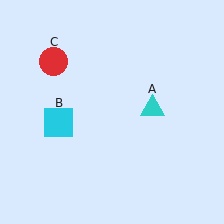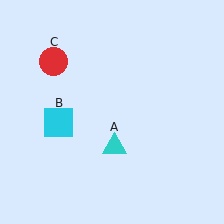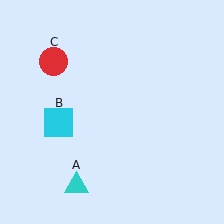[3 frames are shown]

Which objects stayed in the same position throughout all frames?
Cyan square (object B) and red circle (object C) remained stationary.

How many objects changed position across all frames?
1 object changed position: cyan triangle (object A).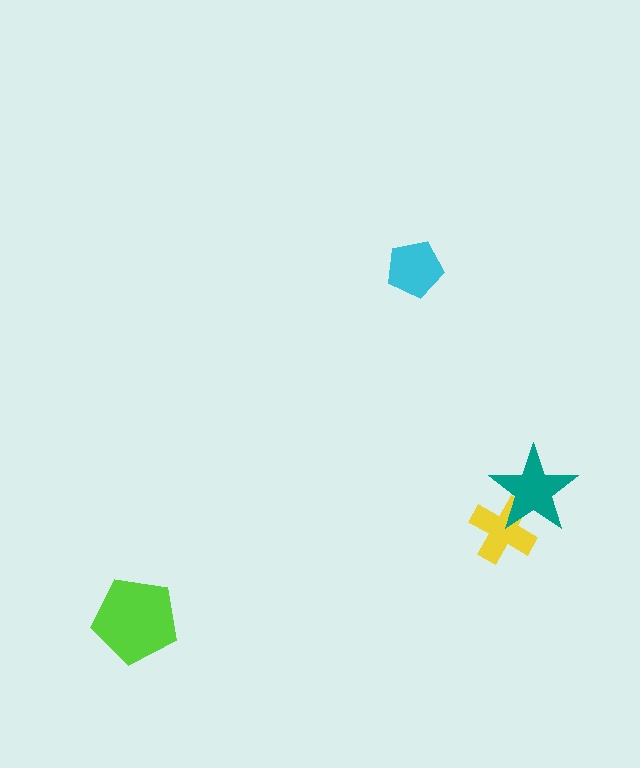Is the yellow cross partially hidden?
Yes, it is partially covered by another shape.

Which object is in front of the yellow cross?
The teal star is in front of the yellow cross.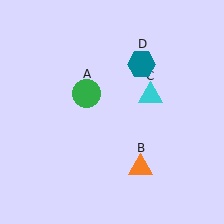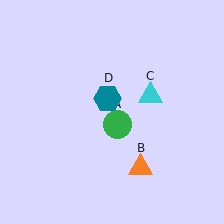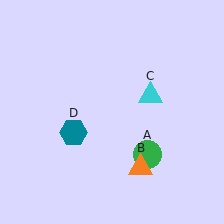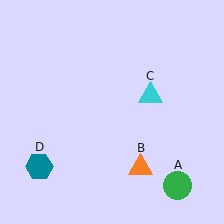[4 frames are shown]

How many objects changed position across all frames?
2 objects changed position: green circle (object A), teal hexagon (object D).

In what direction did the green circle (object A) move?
The green circle (object A) moved down and to the right.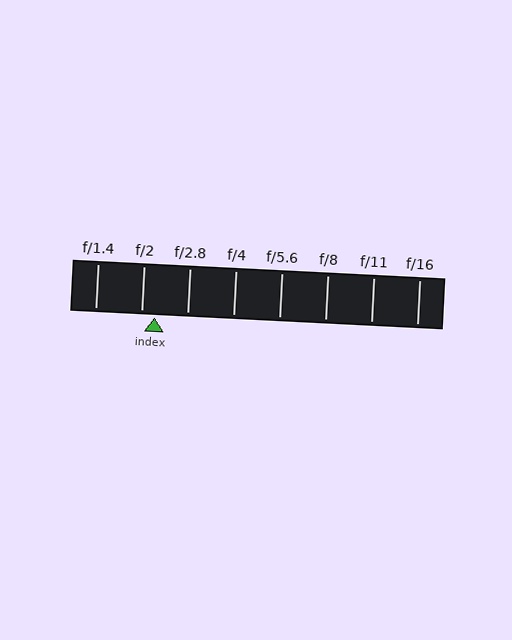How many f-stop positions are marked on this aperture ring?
There are 8 f-stop positions marked.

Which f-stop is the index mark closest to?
The index mark is closest to f/2.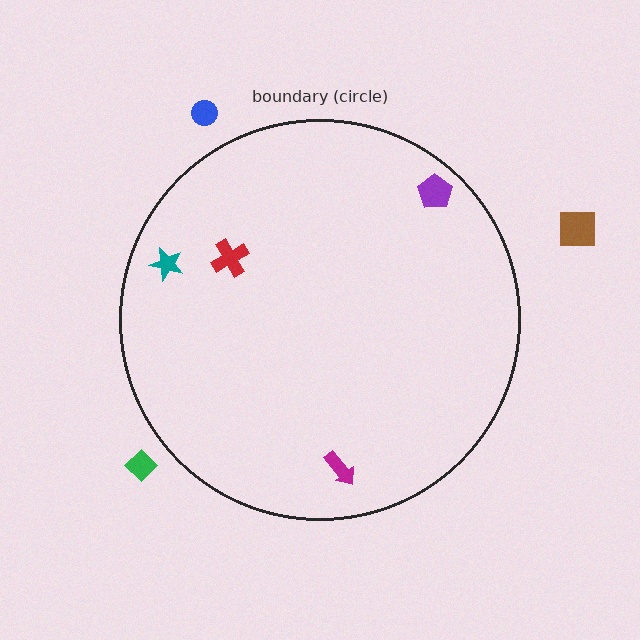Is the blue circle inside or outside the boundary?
Outside.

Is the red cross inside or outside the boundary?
Inside.